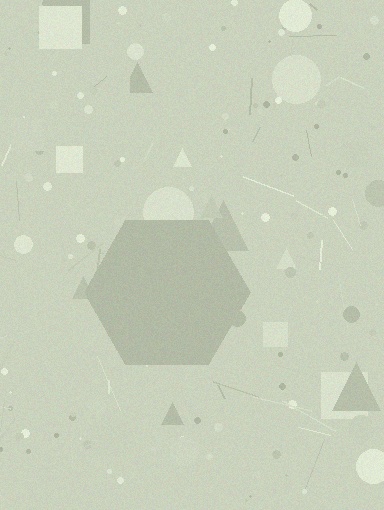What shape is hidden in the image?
A hexagon is hidden in the image.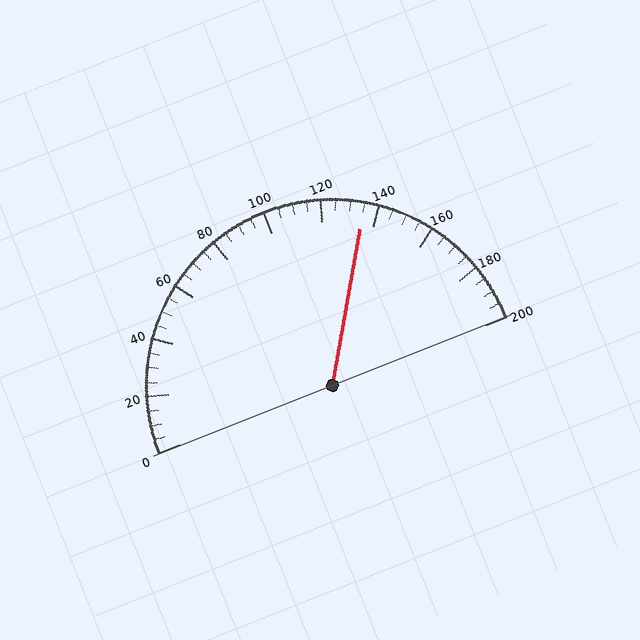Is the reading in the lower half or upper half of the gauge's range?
The reading is in the upper half of the range (0 to 200).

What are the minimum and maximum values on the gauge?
The gauge ranges from 0 to 200.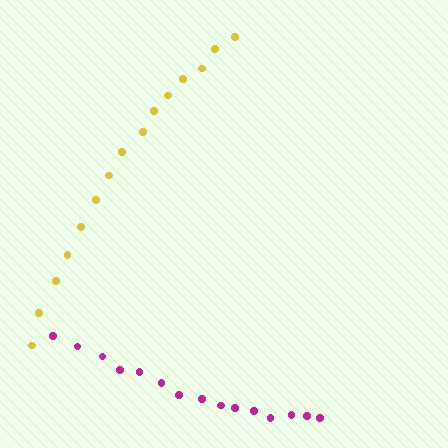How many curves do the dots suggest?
There are 2 distinct paths.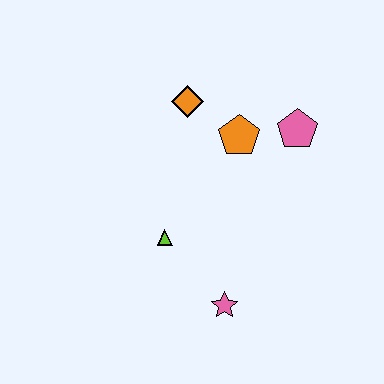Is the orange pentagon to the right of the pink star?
Yes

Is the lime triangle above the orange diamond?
No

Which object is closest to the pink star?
The lime triangle is closest to the pink star.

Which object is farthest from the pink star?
The orange diamond is farthest from the pink star.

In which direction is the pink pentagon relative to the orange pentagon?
The pink pentagon is to the right of the orange pentagon.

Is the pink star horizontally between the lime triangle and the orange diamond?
No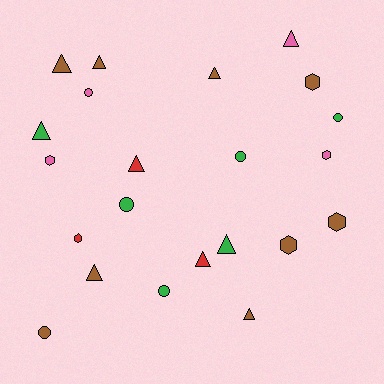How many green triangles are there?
There are 2 green triangles.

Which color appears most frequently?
Brown, with 9 objects.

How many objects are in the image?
There are 22 objects.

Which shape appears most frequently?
Triangle, with 10 objects.